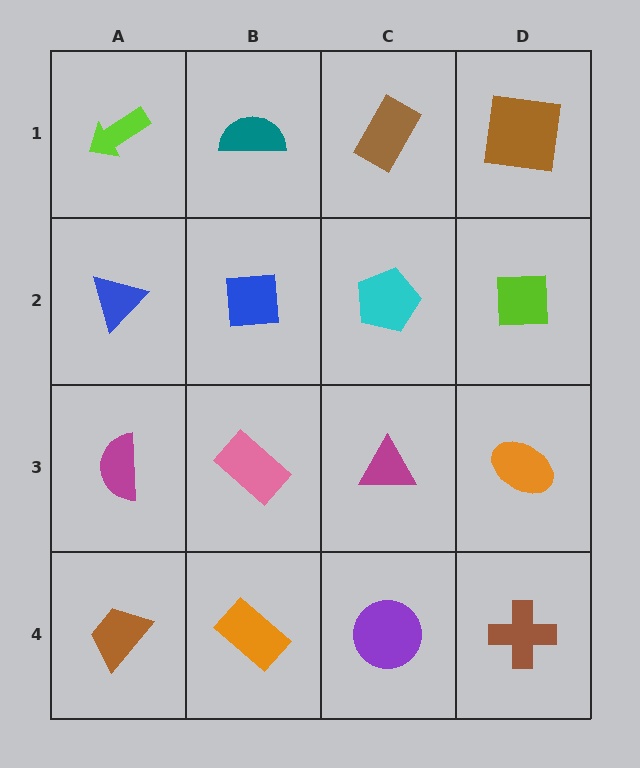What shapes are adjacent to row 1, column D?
A lime square (row 2, column D), a brown rectangle (row 1, column C).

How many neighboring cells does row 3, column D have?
3.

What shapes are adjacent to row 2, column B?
A teal semicircle (row 1, column B), a pink rectangle (row 3, column B), a blue triangle (row 2, column A), a cyan pentagon (row 2, column C).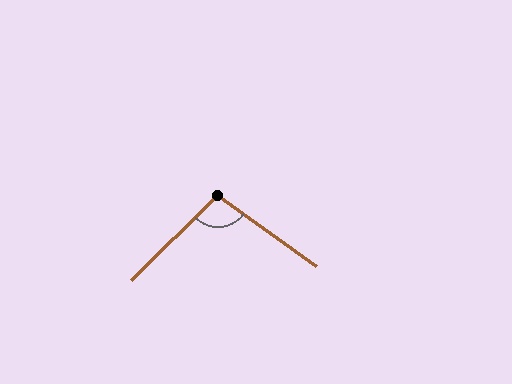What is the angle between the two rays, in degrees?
Approximately 99 degrees.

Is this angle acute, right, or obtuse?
It is obtuse.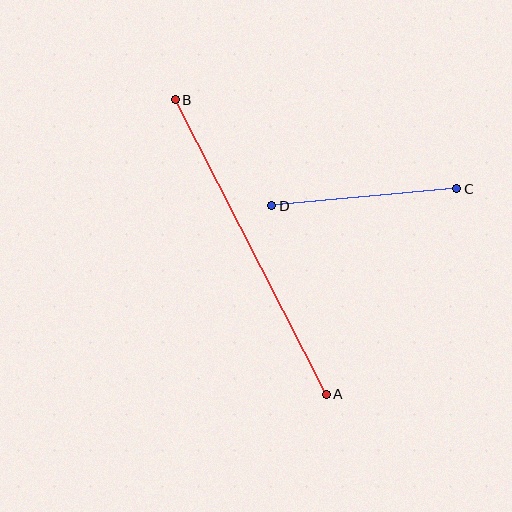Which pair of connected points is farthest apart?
Points A and B are farthest apart.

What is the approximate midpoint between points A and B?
The midpoint is at approximately (251, 247) pixels.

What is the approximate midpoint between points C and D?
The midpoint is at approximately (364, 197) pixels.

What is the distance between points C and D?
The distance is approximately 186 pixels.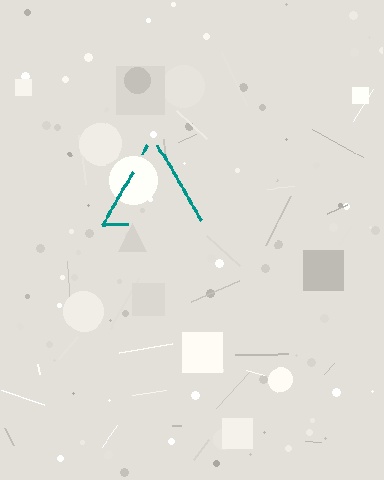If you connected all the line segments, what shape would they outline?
They would outline a triangle.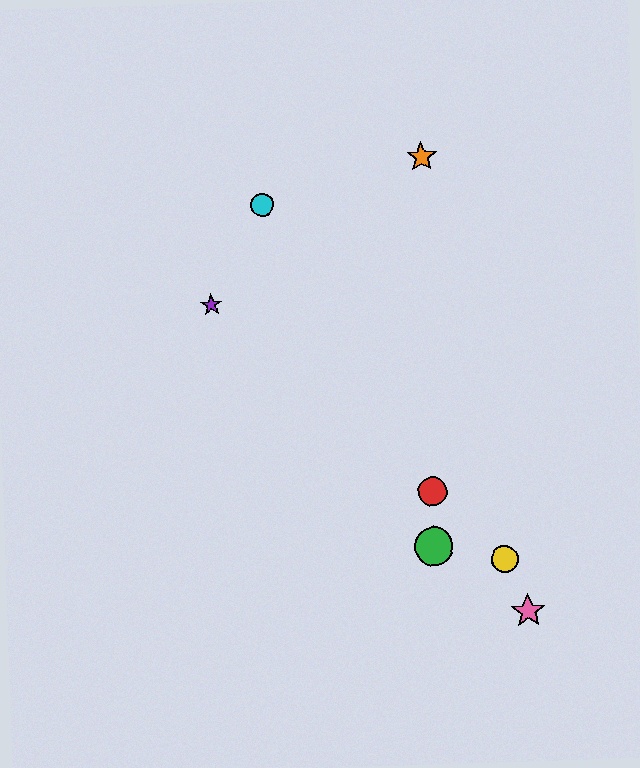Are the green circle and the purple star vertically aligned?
No, the green circle is at x≈434 and the purple star is at x≈211.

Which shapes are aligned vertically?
The red circle, the blue star, the green circle, the orange star are aligned vertically.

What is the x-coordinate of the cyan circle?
The cyan circle is at x≈262.